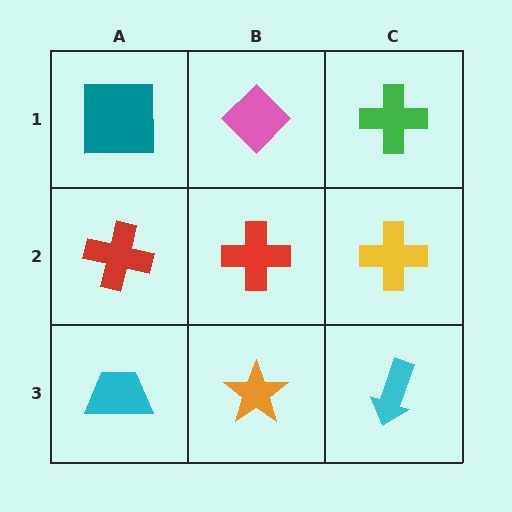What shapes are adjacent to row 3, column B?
A red cross (row 2, column B), a cyan trapezoid (row 3, column A), a cyan arrow (row 3, column C).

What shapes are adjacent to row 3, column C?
A yellow cross (row 2, column C), an orange star (row 3, column B).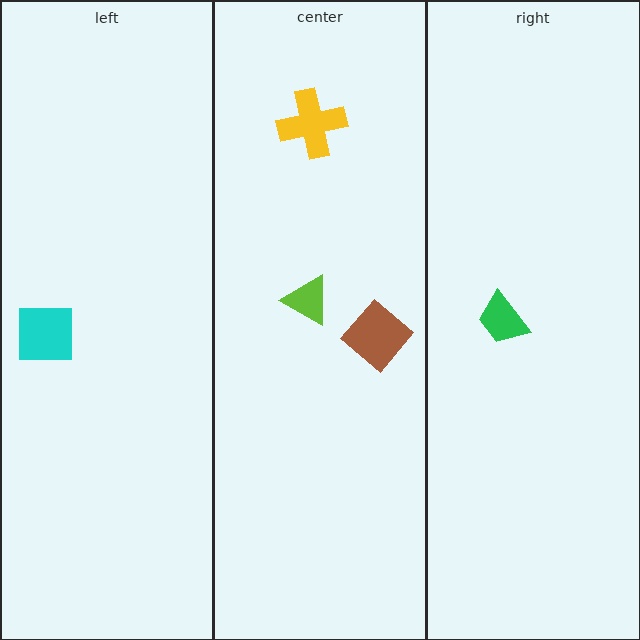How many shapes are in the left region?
1.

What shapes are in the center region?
The yellow cross, the lime triangle, the brown diamond.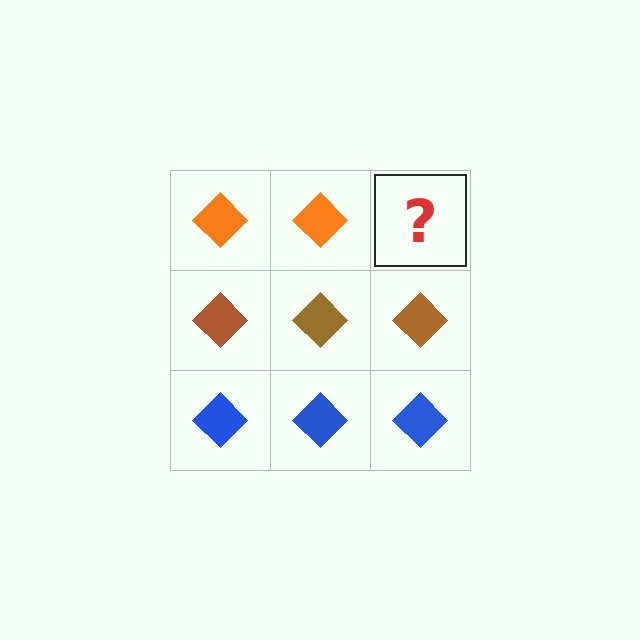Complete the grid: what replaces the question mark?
The question mark should be replaced with an orange diamond.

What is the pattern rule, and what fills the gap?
The rule is that each row has a consistent color. The gap should be filled with an orange diamond.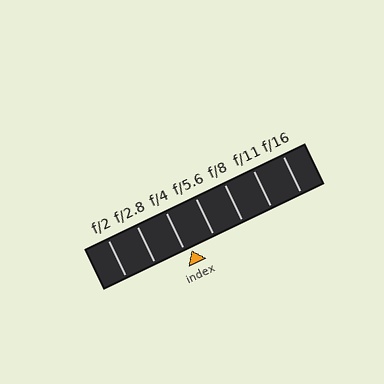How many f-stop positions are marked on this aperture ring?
There are 7 f-stop positions marked.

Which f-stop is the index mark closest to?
The index mark is closest to f/4.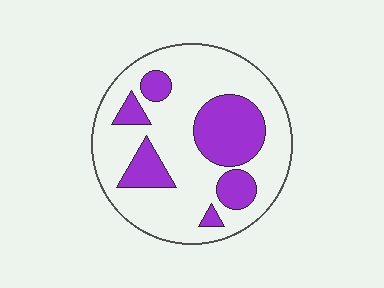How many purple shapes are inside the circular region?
6.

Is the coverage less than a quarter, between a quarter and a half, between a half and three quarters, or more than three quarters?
Between a quarter and a half.